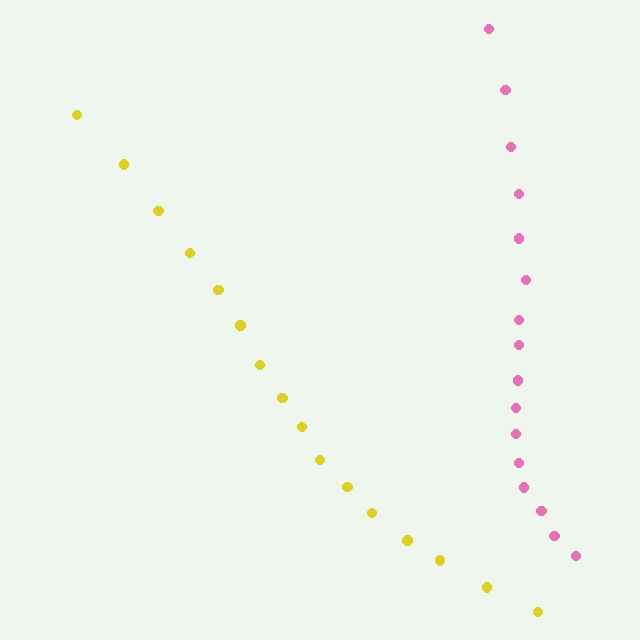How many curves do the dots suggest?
There are 2 distinct paths.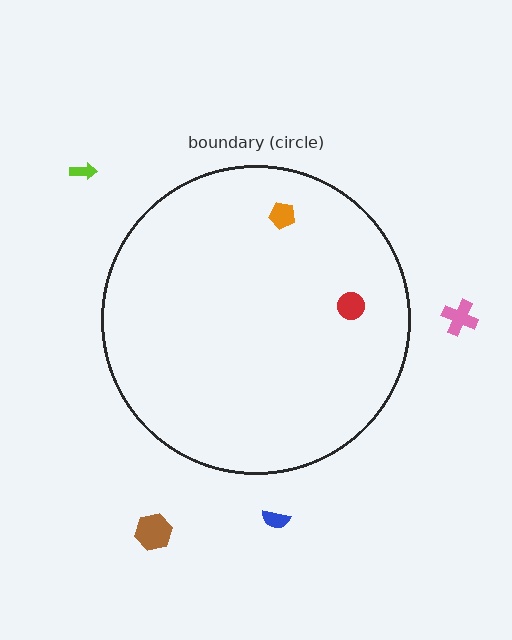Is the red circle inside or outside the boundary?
Inside.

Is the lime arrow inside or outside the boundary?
Outside.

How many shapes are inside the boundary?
2 inside, 4 outside.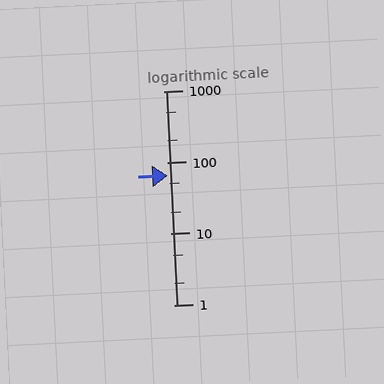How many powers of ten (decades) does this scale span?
The scale spans 3 decades, from 1 to 1000.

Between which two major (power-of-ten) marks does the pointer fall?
The pointer is between 10 and 100.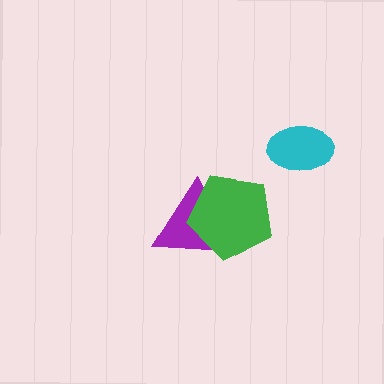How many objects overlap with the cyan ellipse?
0 objects overlap with the cyan ellipse.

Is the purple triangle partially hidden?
Yes, it is partially covered by another shape.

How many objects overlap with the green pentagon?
1 object overlaps with the green pentagon.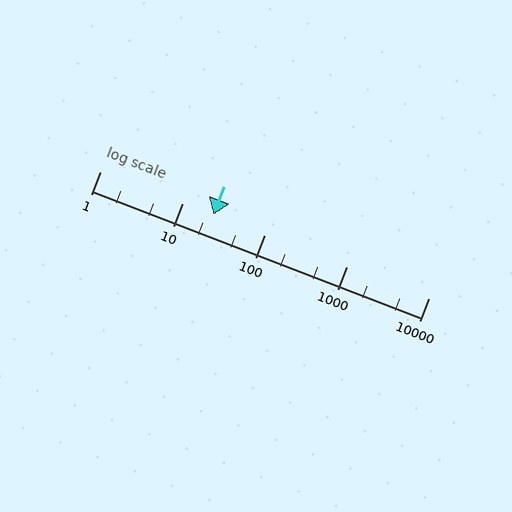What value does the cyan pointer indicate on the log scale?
The pointer indicates approximately 24.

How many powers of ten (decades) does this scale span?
The scale spans 4 decades, from 1 to 10000.